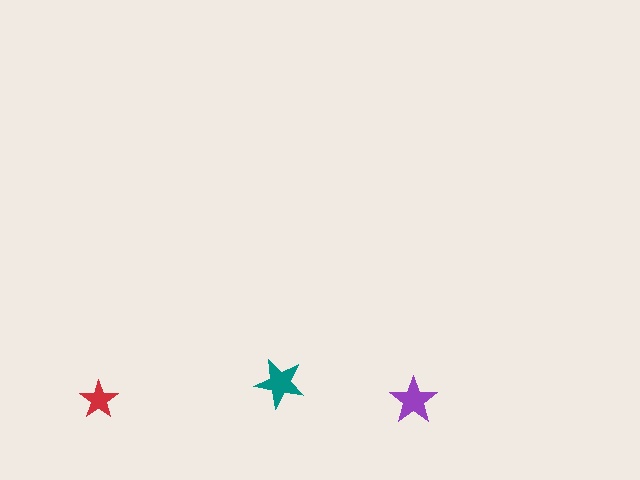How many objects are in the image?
There are 3 objects in the image.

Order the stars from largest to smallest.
the teal one, the purple one, the red one.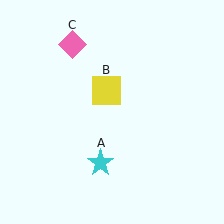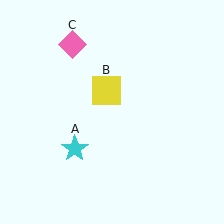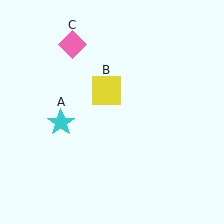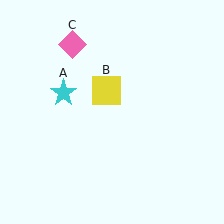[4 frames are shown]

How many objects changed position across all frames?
1 object changed position: cyan star (object A).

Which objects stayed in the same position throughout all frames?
Yellow square (object B) and pink diamond (object C) remained stationary.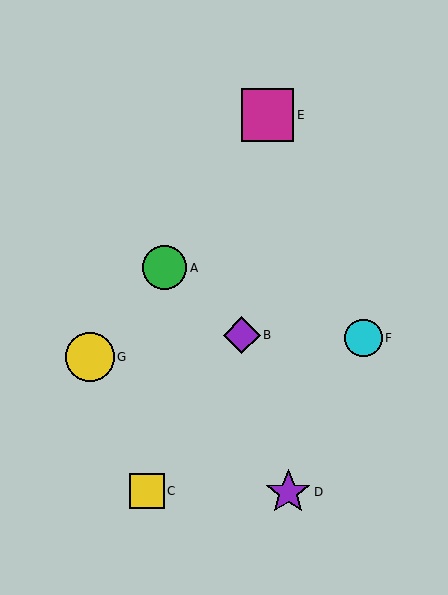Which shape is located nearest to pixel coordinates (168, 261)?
The green circle (labeled A) at (165, 268) is nearest to that location.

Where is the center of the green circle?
The center of the green circle is at (165, 268).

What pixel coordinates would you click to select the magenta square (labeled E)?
Click at (267, 115) to select the magenta square E.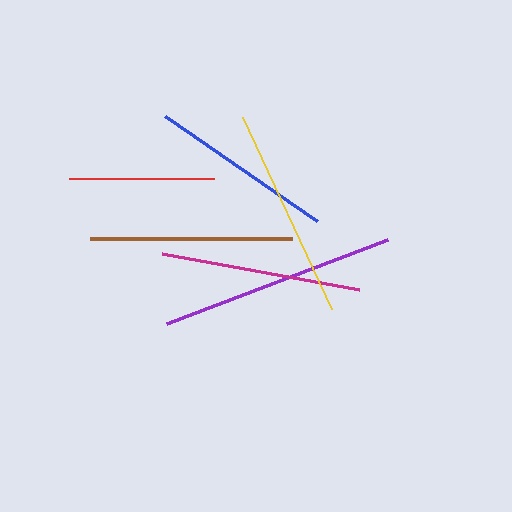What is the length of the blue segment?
The blue segment is approximately 184 pixels long.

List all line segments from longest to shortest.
From longest to shortest: purple, yellow, brown, magenta, blue, red.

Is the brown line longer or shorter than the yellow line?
The yellow line is longer than the brown line.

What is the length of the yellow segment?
The yellow segment is approximately 211 pixels long.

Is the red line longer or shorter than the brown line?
The brown line is longer than the red line.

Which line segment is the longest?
The purple line is the longest at approximately 237 pixels.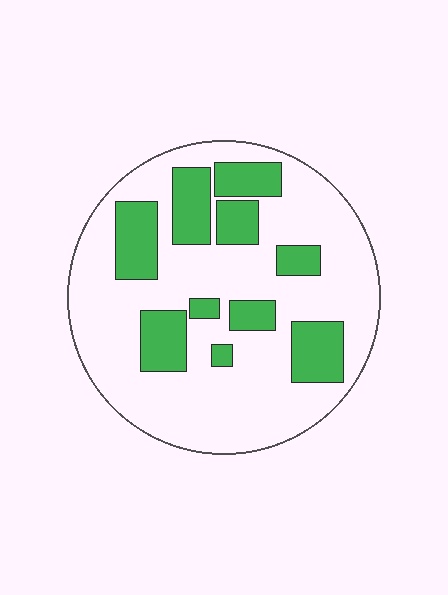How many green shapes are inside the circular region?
10.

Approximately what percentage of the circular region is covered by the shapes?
Approximately 25%.